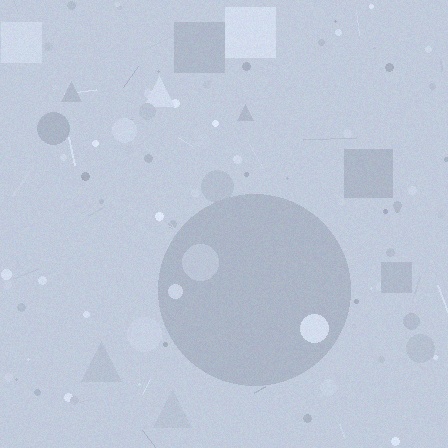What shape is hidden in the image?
A circle is hidden in the image.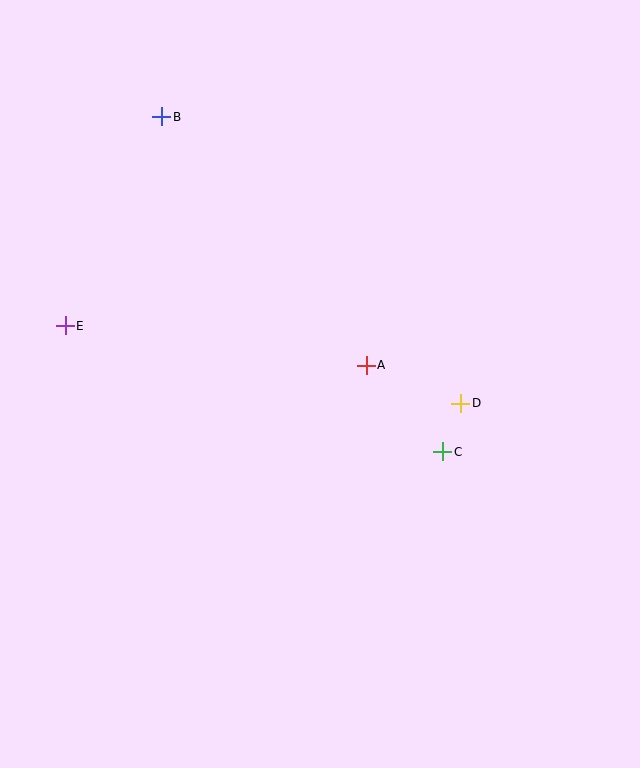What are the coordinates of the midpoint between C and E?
The midpoint between C and E is at (254, 389).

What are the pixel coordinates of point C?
Point C is at (443, 452).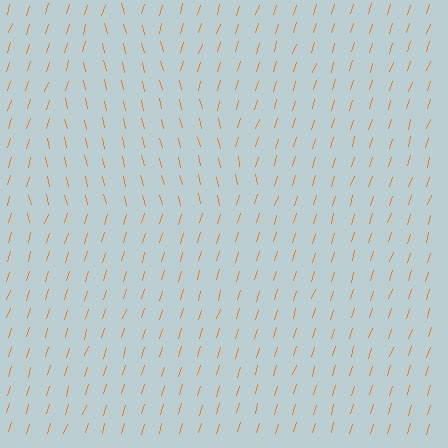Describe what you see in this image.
The image is filled with small orange line segments. A triangle region in the image has lines oriented differently from the surrounding lines, creating a visible texture boundary.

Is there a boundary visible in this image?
Yes, there is a texture boundary formed by a change in line orientation.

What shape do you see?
I see a triangle.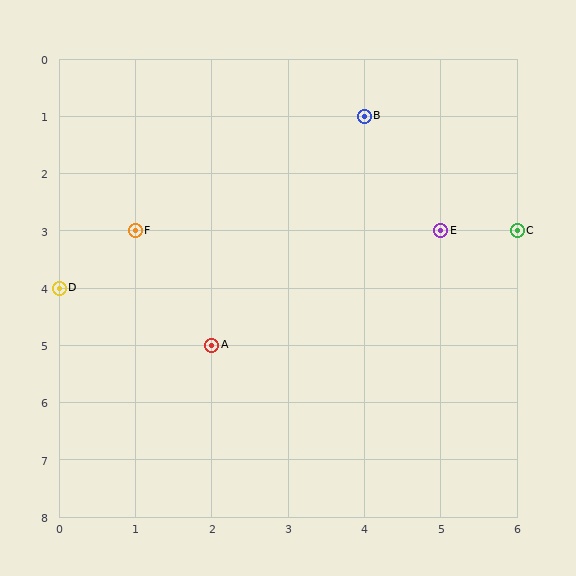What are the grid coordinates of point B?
Point B is at grid coordinates (4, 1).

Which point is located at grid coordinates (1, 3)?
Point F is at (1, 3).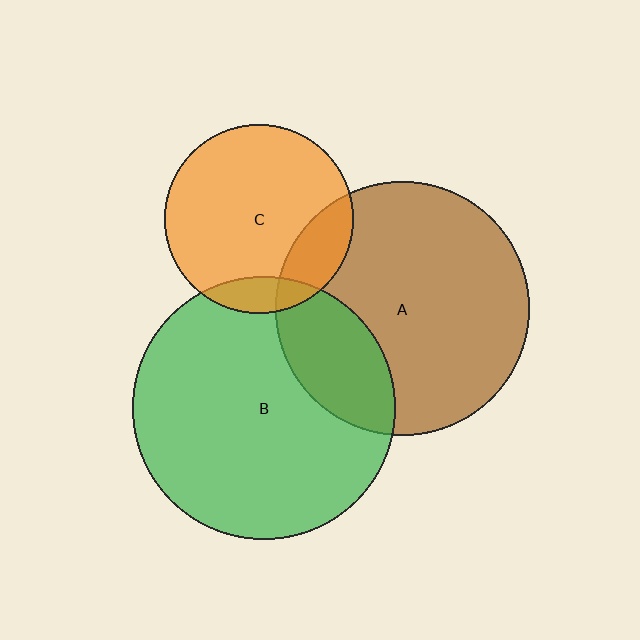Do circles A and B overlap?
Yes.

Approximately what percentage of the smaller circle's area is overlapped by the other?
Approximately 25%.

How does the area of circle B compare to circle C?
Approximately 1.9 times.